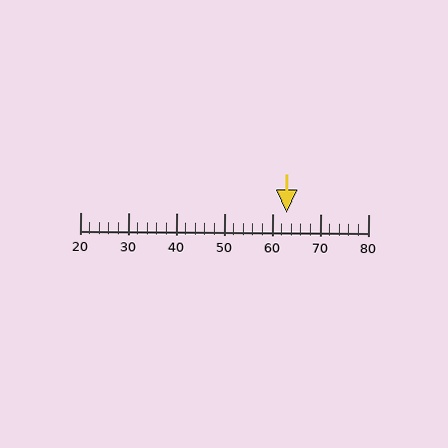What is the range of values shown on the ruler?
The ruler shows values from 20 to 80.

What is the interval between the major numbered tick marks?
The major tick marks are spaced 10 units apart.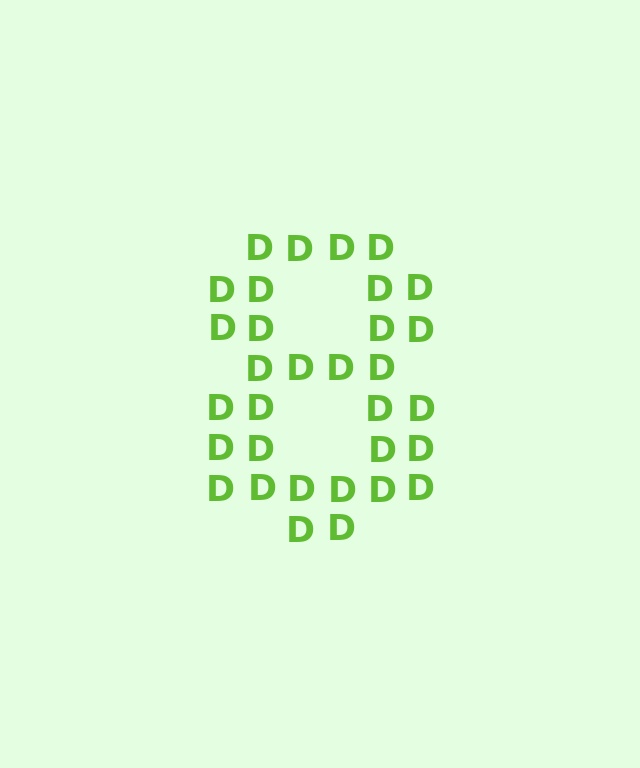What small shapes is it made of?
It is made of small letter D's.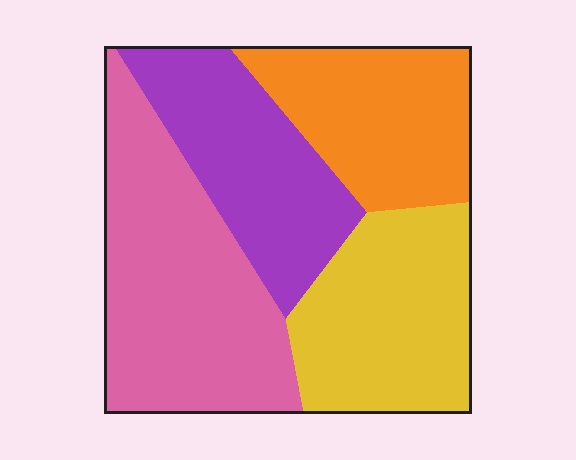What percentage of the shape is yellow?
Yellow takes up about one quarter (1/4) of the shape.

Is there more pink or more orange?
Pink.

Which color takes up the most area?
Pink, at roughly 35%.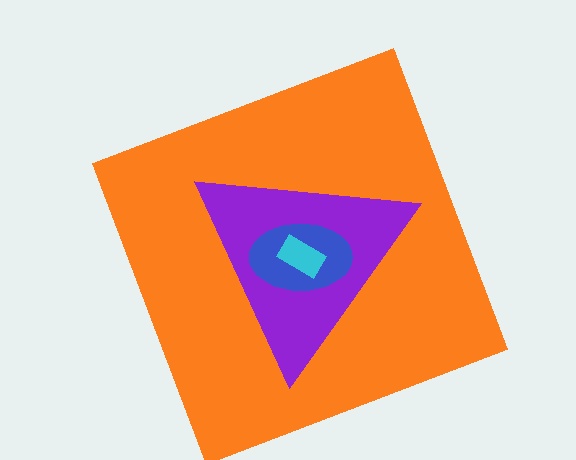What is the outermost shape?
The orange square.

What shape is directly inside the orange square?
The purple triangle.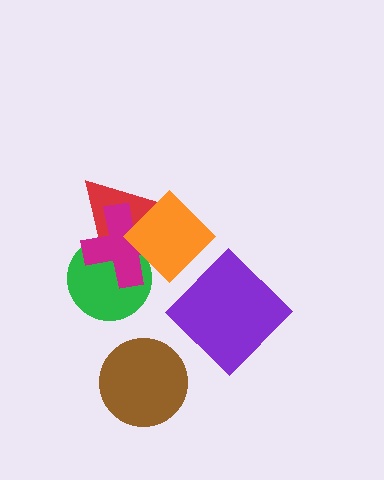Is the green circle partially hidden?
Yes, it is partially covered by another shape.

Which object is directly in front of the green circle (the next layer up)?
The magenta cross is directly in front of the green circle.